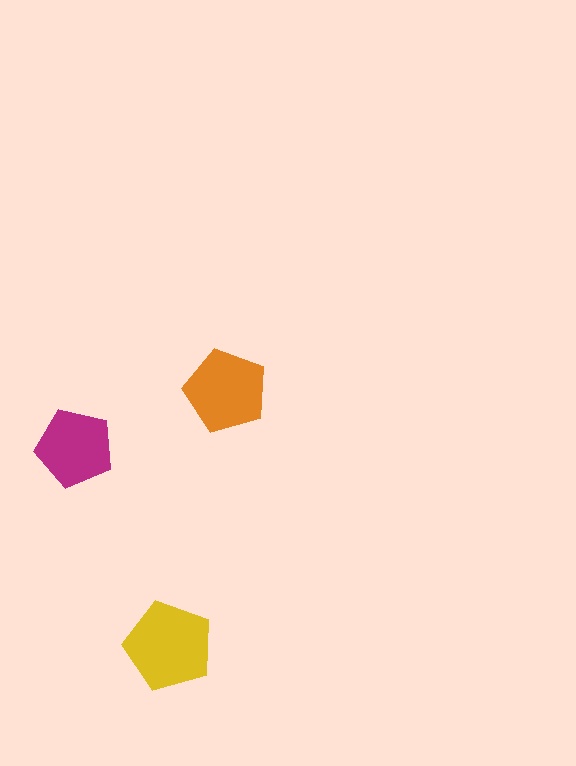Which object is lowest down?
The yellow pentagon is bottommost.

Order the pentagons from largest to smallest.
the yellow one, the orange one, the magenta one.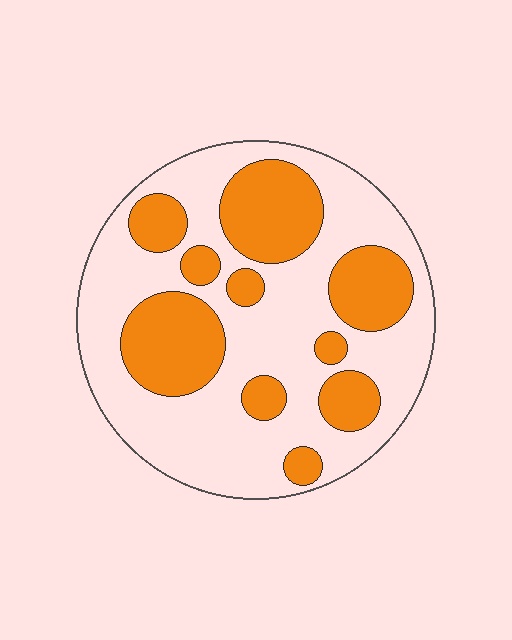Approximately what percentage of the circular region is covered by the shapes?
Approximately 35%.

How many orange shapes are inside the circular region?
10.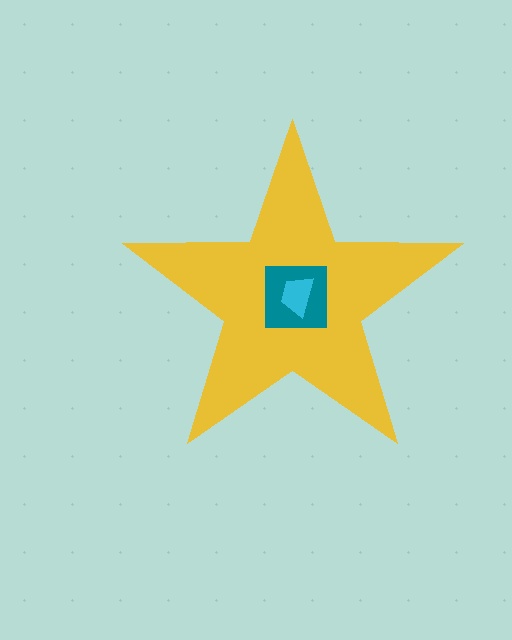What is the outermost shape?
The yellow star.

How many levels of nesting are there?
3.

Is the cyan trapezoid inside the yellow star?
Yes.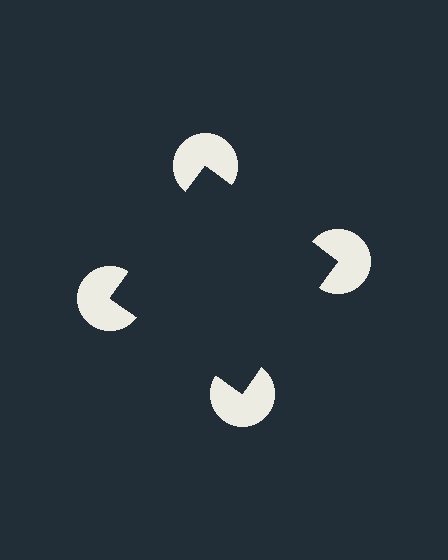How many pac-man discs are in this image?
There are 4 — one at each vertex of the illusory square.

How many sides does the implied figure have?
4 sides.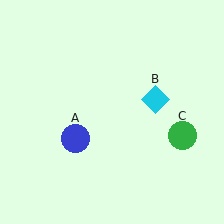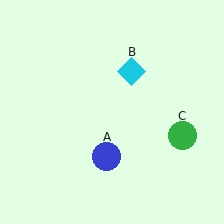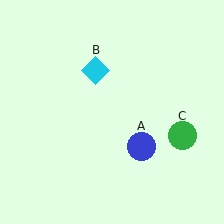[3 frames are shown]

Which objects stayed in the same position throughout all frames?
Green circle (object C) remained stationary.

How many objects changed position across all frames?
2 objects changed position: blue circle (object A), cyan diamond (object B).